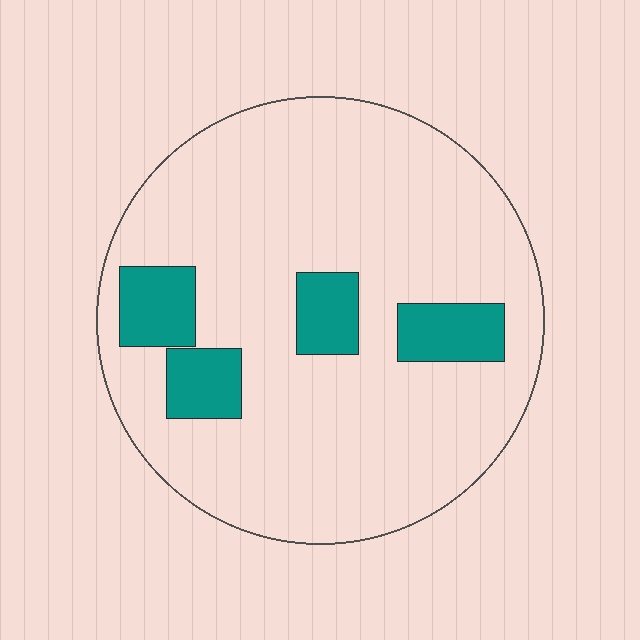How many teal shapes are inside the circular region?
4.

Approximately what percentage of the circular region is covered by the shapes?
Approximately 15%.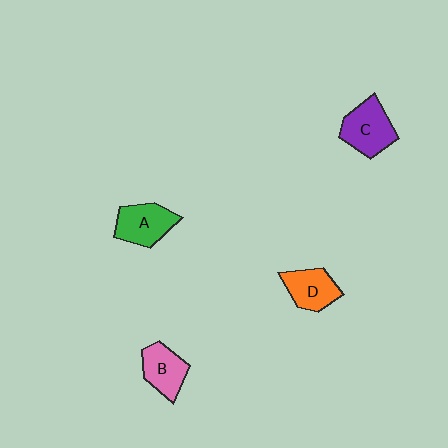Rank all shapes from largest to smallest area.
From largest to smallest: C (purple), A (green), D (orange), B (pink).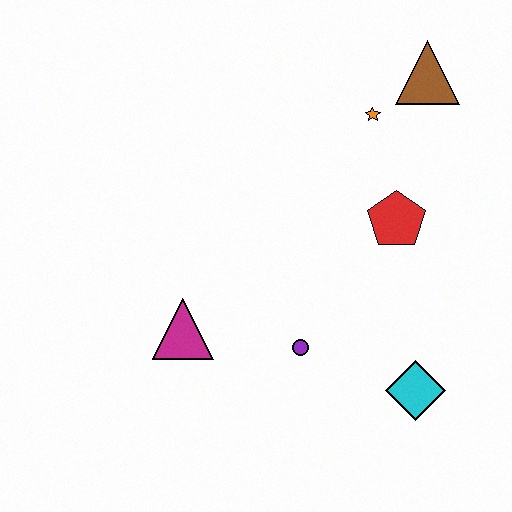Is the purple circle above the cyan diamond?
Yes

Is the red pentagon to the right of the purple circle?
Yes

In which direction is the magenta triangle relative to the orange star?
The magenta triangle is below the orange star.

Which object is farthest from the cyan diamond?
The brown triangle is farthest from the cyan diamond.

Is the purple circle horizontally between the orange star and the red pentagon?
No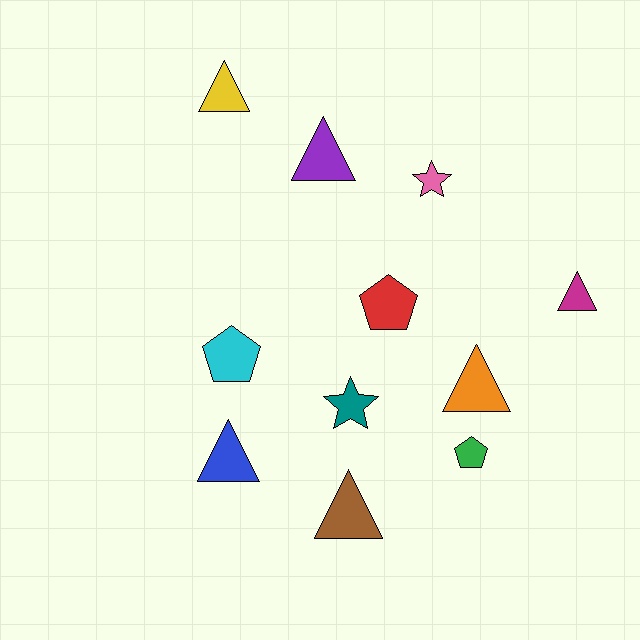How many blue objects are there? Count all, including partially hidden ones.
There is 1 blue object.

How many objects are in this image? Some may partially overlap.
There are 11 objects.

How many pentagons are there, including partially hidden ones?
There are 3 pentagons.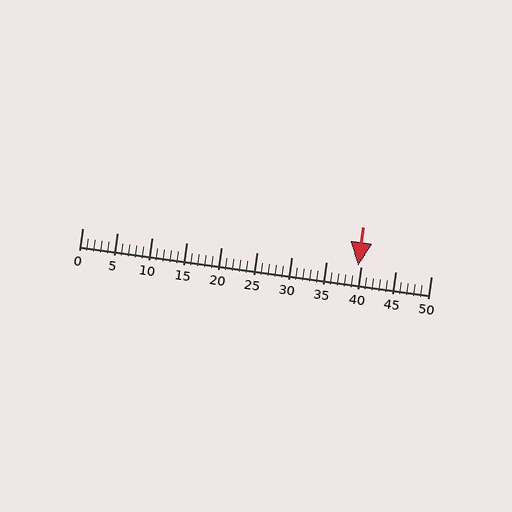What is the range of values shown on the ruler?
The ruler shows values from 0 to 50.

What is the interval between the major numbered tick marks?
The major tick marks are spaced 5 units apart.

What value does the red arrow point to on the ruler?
The red arrow points to approximately 40.